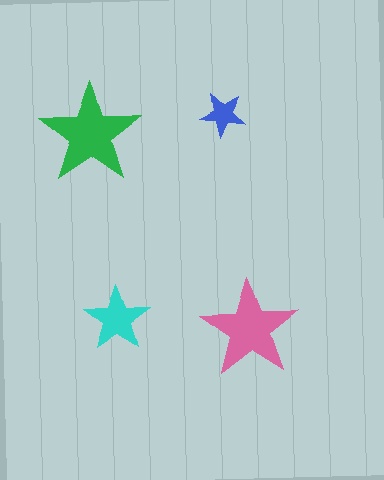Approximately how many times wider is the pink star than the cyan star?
About 1.5 times wider.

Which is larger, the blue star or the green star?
The green one.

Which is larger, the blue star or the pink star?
The pink one.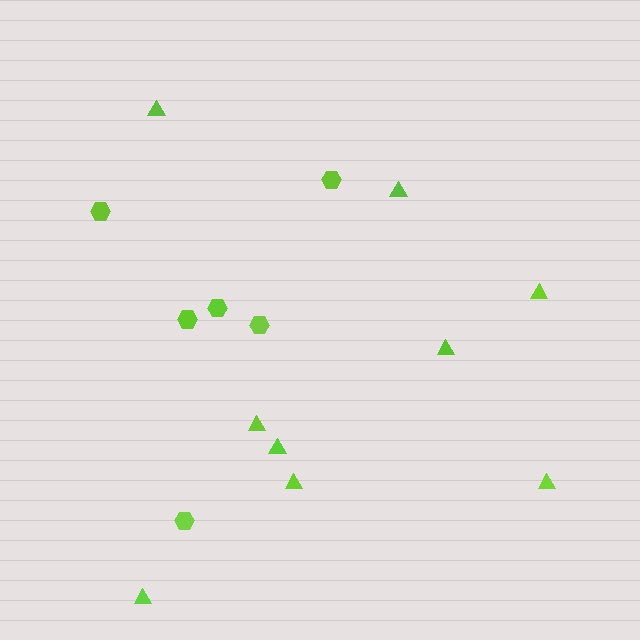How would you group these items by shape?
There are 2 groups: one group of triangles (9) and one group of hexagons (6).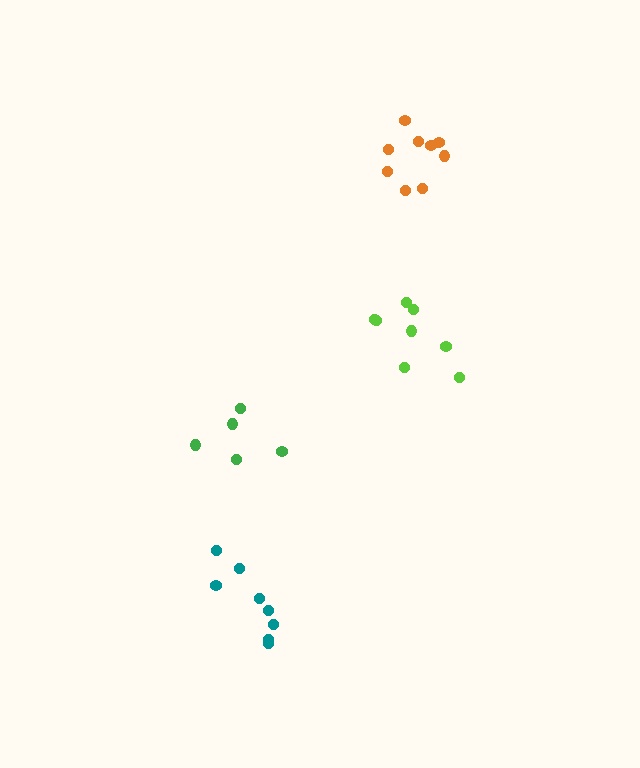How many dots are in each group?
Group 1: 9 dots, Group 2: 5 dots, Group 3: 8 dots, Group 4: 8 dots (30 total).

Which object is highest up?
The orange cluster is topmost.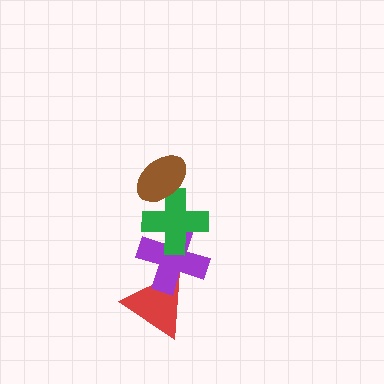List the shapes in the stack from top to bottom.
From top to bottom: the brown ellipse, the green cross, the purple cross, the red triangle.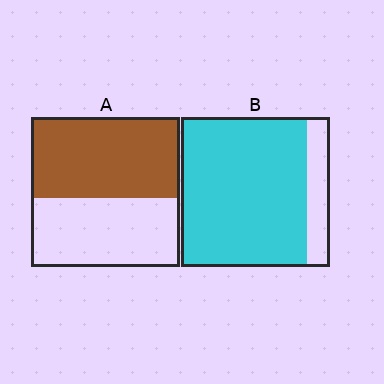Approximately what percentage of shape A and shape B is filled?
A is approximately 55% and B is approximately 85%.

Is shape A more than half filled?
Roughly half.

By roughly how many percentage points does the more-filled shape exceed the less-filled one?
By roughly 30 percentage points (B over A).